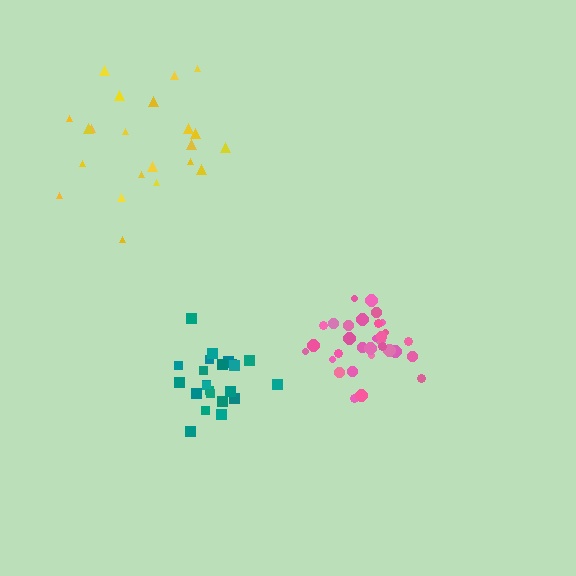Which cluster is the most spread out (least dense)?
Yellow.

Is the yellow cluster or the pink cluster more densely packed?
Pink.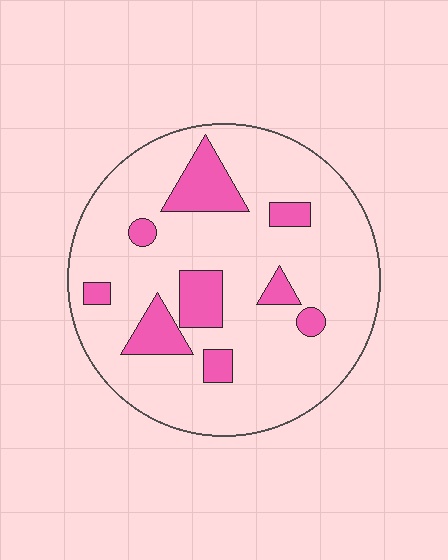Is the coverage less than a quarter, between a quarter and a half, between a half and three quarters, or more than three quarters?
Less than a quarter.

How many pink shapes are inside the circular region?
9.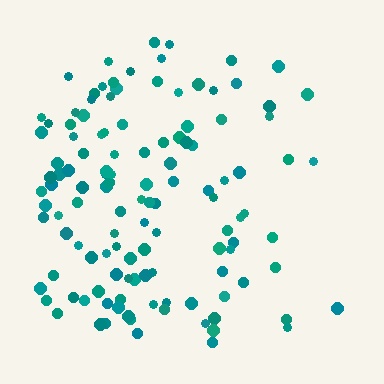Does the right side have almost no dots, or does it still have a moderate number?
Still a moderate number, just noticeably fewer than the left.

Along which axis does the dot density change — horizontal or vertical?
Horizontal.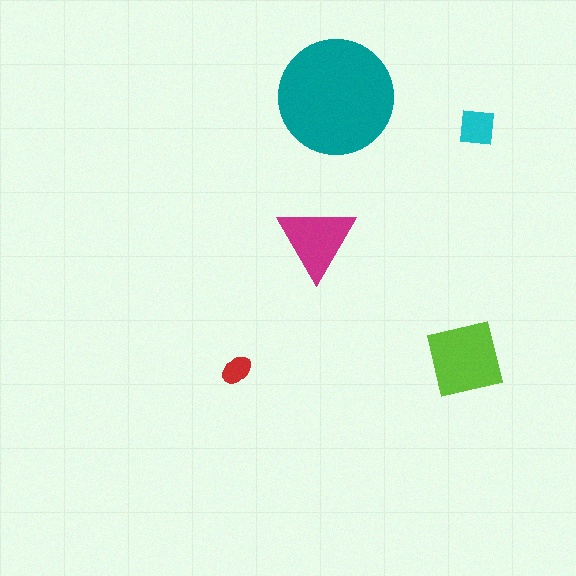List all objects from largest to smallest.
The teal circle, the lime square, the magenta triangle, the cyan square, the red ellipse.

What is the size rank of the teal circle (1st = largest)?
1st.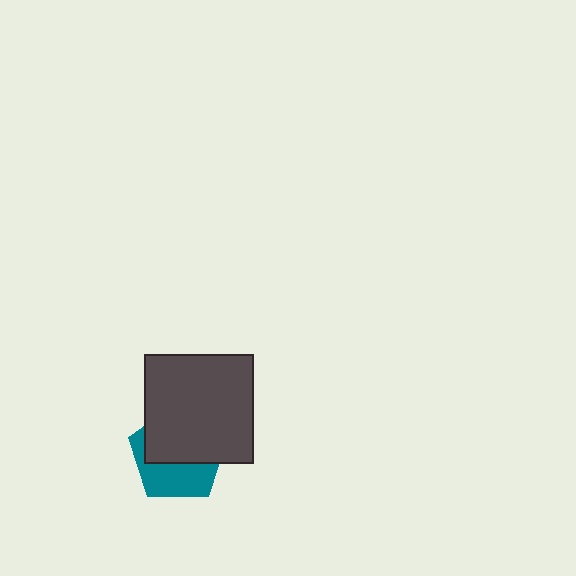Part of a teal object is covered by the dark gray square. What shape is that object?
It is a pentagon.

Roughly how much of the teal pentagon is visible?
A small part of it is visible (roughly 43%).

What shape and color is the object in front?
The object in front is a dark gray square.